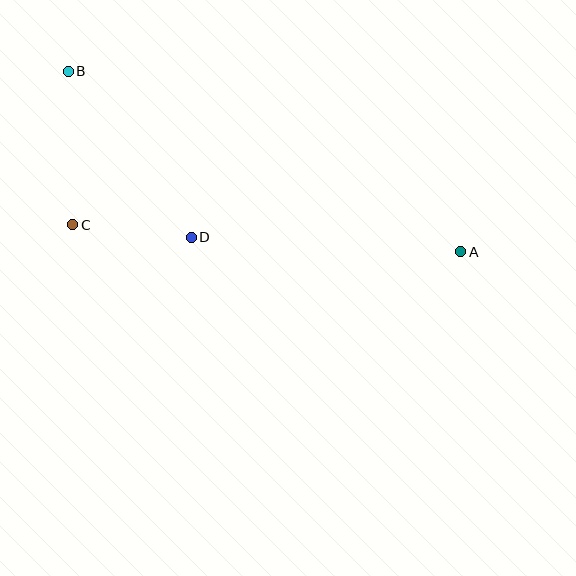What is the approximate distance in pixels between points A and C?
The distance between A and C is approximately 389 pixels.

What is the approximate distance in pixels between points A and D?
The distance between A and D is approximately 270 pixels.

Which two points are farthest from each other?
Points A and B are farthest from each other.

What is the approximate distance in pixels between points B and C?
The distance between B and C is approximately 153 pixels.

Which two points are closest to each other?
Points C and D are closest to each other.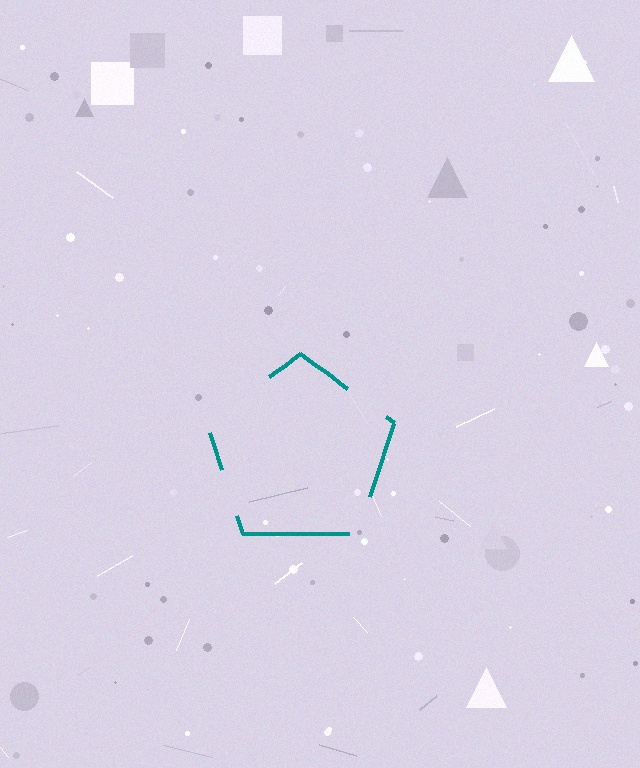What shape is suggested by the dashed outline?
The dashed outline suggests a pentagon.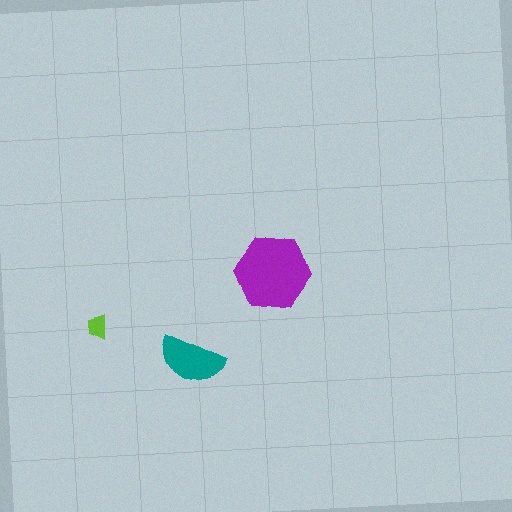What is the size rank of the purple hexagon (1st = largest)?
1st.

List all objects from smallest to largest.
The lime trapezoid, the teal semicircle, the purple hexagon.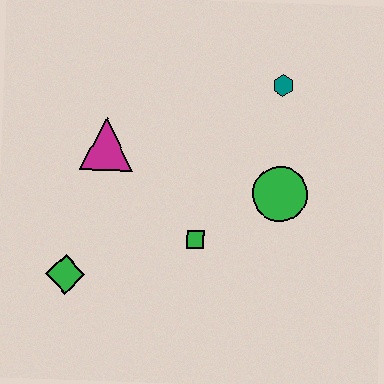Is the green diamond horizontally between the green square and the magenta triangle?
No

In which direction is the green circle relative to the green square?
The green circle is to the right of the green square.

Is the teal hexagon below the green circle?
No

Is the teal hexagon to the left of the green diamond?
No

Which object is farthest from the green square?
The teal hexagon is farthest from the green square.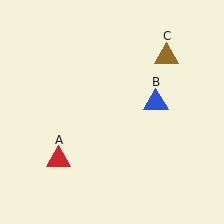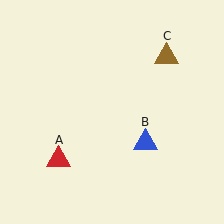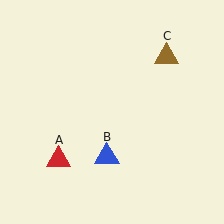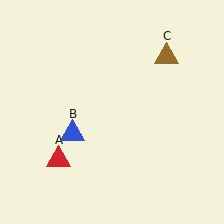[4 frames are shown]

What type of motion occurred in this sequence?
The blue triangle (object B) rotated clockwise around the center of the scene.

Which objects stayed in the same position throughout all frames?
Red triangle (object A) and brown triangle (object C) remained stationary.